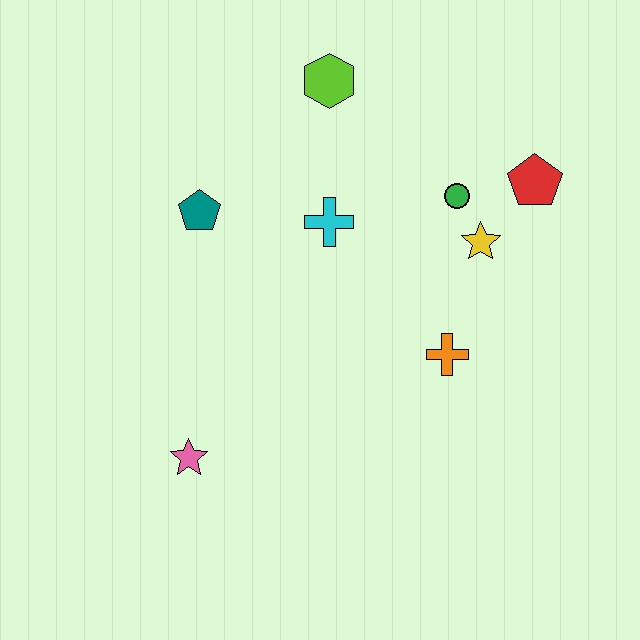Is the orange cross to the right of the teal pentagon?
Yes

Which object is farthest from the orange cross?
The lime hexagon is farthest from the orange cross.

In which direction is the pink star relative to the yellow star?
The pink star is to the left of the yellow star.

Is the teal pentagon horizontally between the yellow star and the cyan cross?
No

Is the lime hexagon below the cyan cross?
No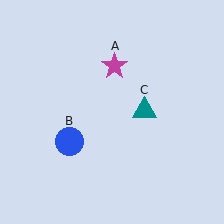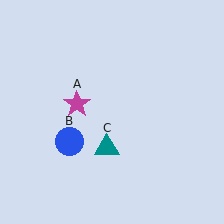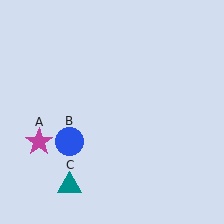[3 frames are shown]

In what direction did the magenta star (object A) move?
The magenta star (object A) moved down and to the left.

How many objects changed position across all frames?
2 objects changed position: magenta star (object A), teal triangle (object C).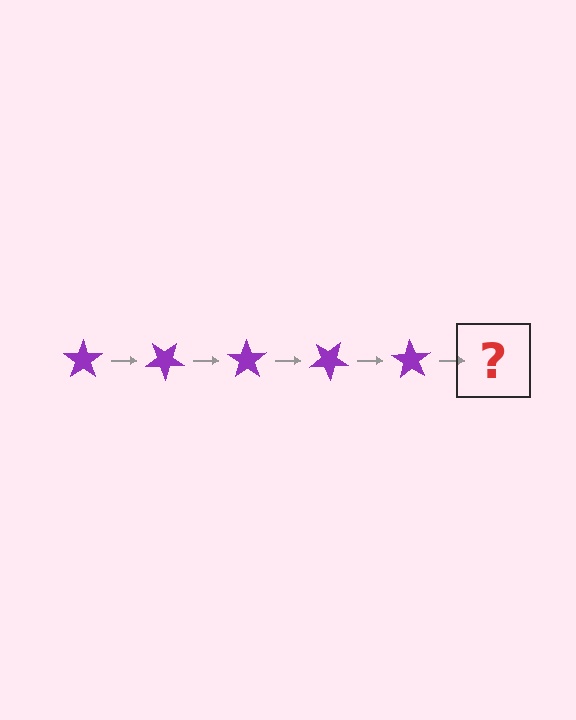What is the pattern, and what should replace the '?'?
The pattern is that the star rotates 35 degrees each step. The '?' should be a purple star rotated 175 degrees.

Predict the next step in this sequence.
The next step is a purple star rotated 175 degrees.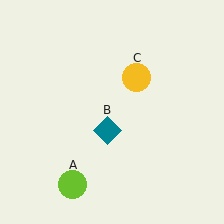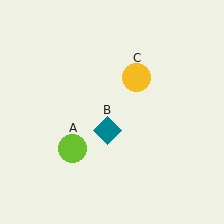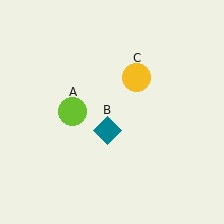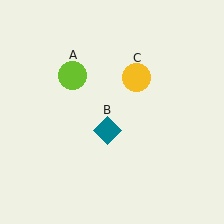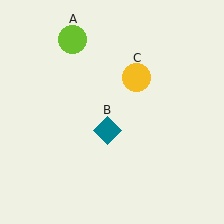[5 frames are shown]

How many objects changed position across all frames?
1 object changed position: lime circle (object A).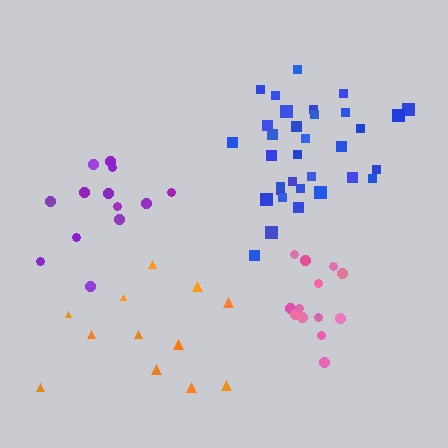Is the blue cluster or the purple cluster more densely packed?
Blue.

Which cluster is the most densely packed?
Pink.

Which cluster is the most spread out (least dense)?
Orange.